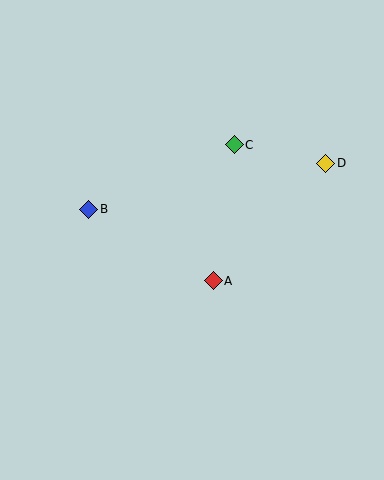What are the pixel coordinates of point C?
Point C is at (234, 145).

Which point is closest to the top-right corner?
Point D is closest to the top-right corner.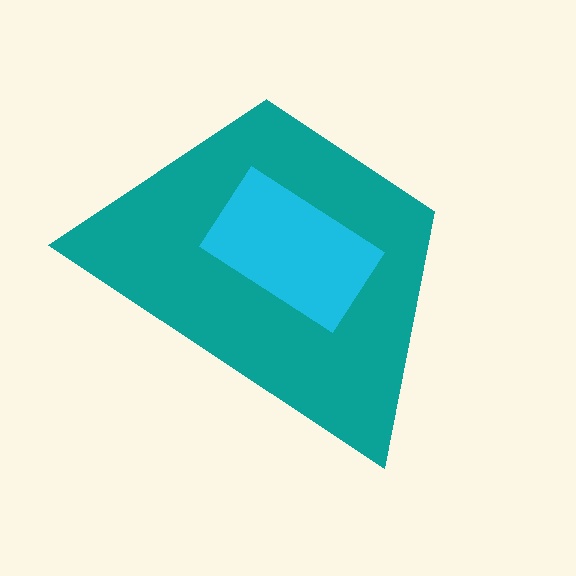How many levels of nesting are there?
2.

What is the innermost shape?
The cyan rectangle.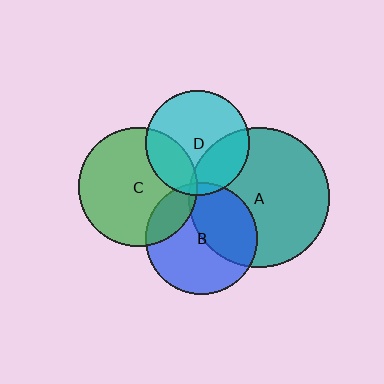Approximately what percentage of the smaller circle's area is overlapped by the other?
Approximately 5%.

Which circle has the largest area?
Circle A (teal).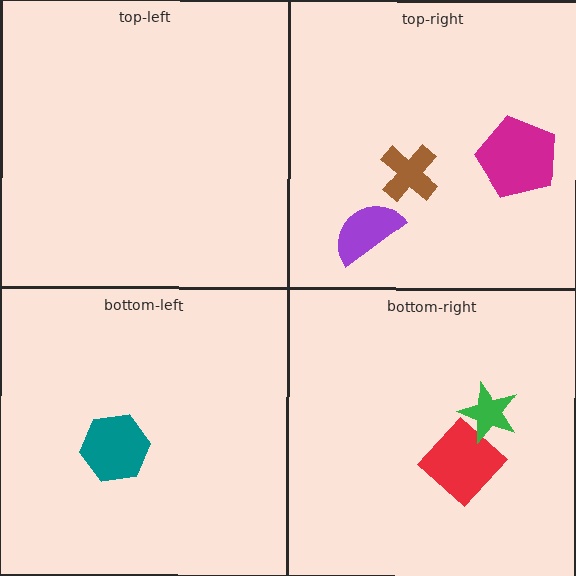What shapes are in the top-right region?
The purple semicircle, the magenta pentagon, the brown cross.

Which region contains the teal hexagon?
The bottom-left region.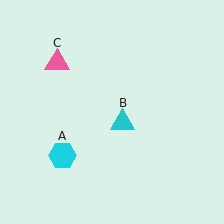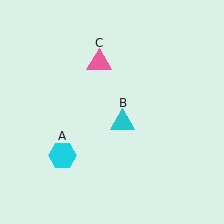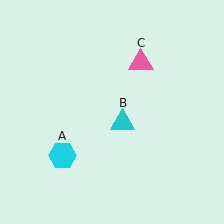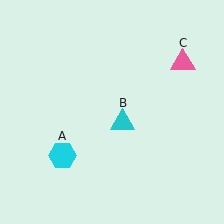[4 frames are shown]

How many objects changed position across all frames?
1 object changed position: pink triangle (object C).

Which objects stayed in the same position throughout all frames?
Cyan hexagon (object A) and cyan triangle (object B) remained stationary.